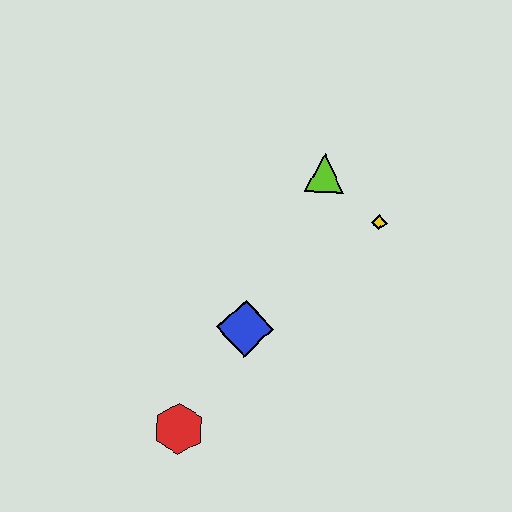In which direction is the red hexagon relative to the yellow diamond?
The red hexagon is below the yellow diamond.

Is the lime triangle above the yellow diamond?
Yes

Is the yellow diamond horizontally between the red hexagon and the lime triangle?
No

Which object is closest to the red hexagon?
The blue diamond is closest to the red hexagon.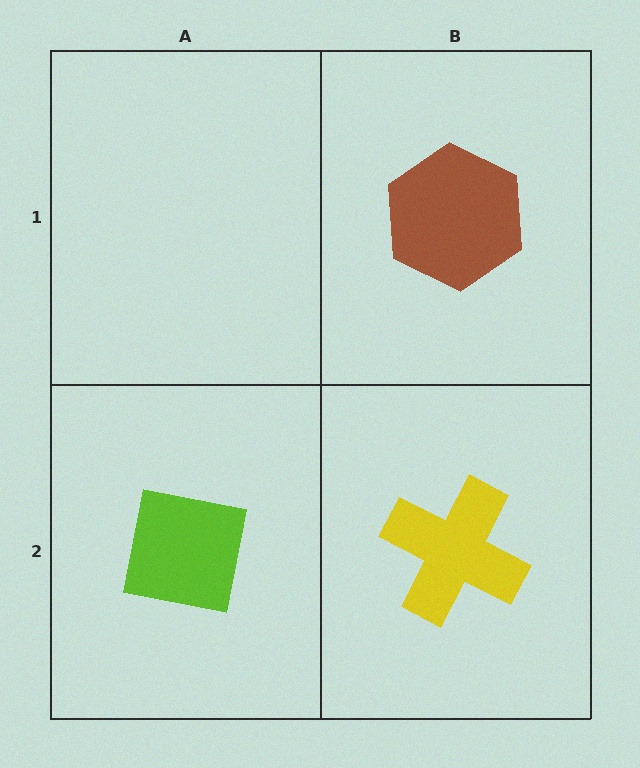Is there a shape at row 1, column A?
No, that cell is empty.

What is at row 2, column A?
A lime square.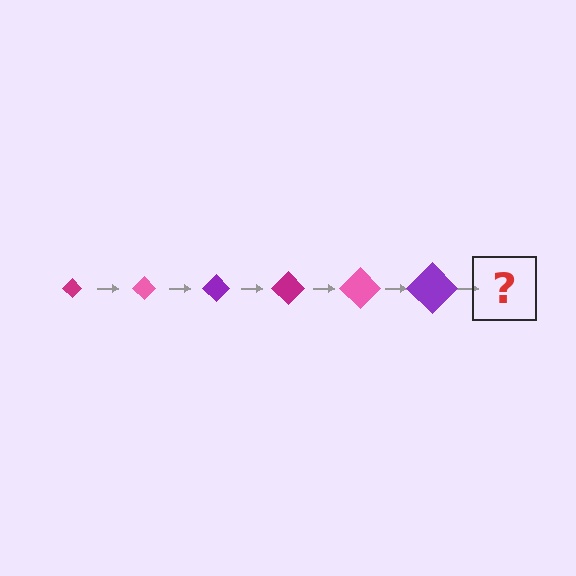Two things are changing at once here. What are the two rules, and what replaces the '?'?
The two rules are that the diamond grows larger each step and the color cycles through magenta, pink, and purple. The '?' should be a magenta diamond, larger than the previous one.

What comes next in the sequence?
The next element should be a magenta diamond, larger than the previous one.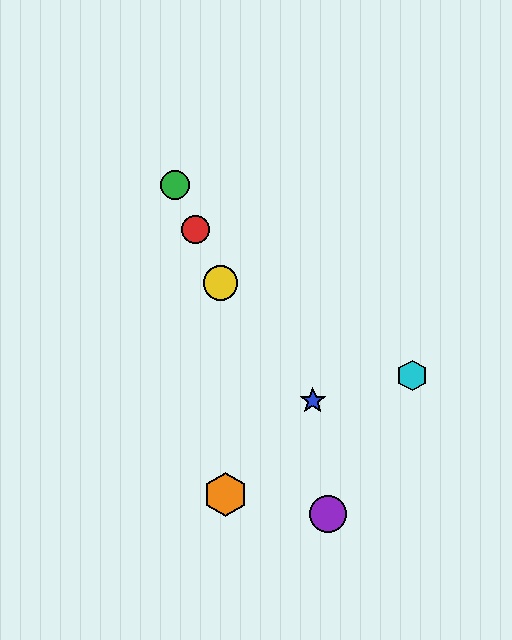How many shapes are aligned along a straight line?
4 shapes (the red circle, the green circle, the yellow circle, the purple circle) are aligned along a straight line.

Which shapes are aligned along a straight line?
The red circle, the green circle, the yellow circle, the purple circle are aligned along a straight line.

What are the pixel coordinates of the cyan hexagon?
The cyan hexagon is at (412, 376).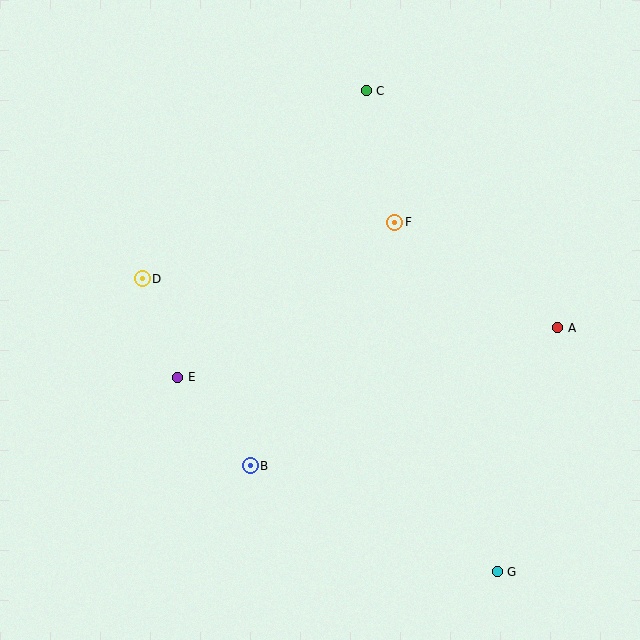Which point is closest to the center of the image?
Point F at (395, 222) is closest to the center.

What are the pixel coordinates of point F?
Point F is at (395, 222).